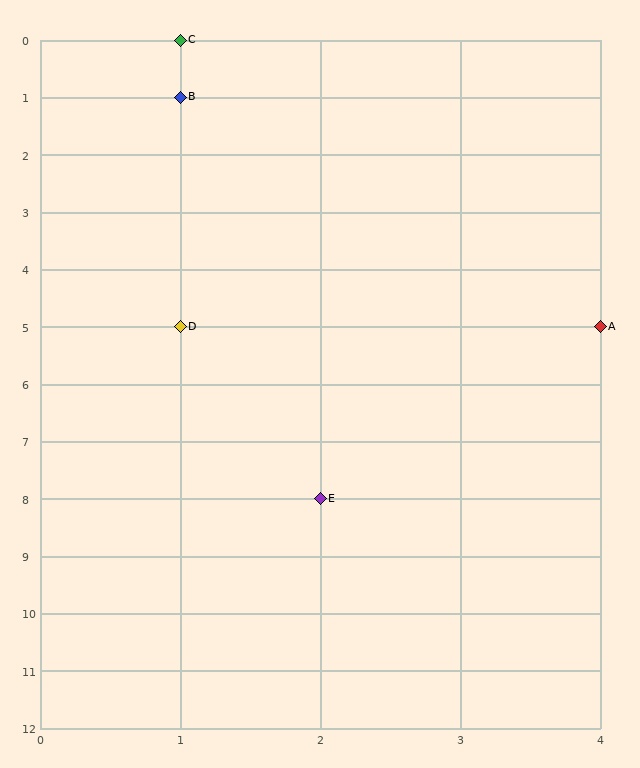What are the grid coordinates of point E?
Point E is at grid coordinates (2, 8).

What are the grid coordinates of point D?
Point D is at grid coordinates (1, 5).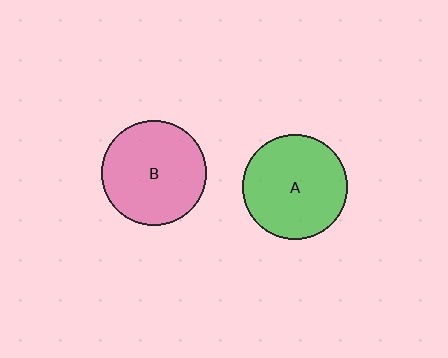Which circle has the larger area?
Circle A (green).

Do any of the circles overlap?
No, none of the circles overlap.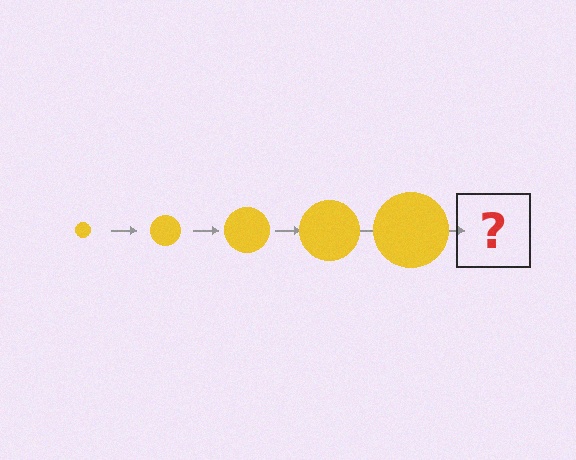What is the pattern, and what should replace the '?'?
The pattern is that the circle gets progressively larger each step. The '?' should be a yellow circle, larger than the previous one.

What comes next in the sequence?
The next element should be a yellow circle, larger than the previous one.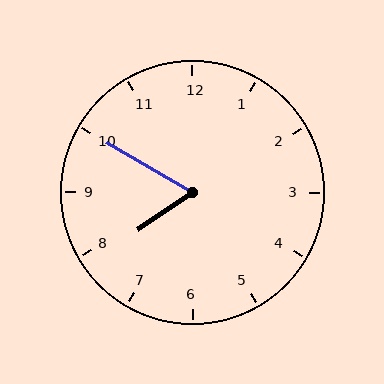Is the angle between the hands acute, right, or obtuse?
It is acute.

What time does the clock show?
7:50.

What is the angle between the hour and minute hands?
Approximately 65 degrees.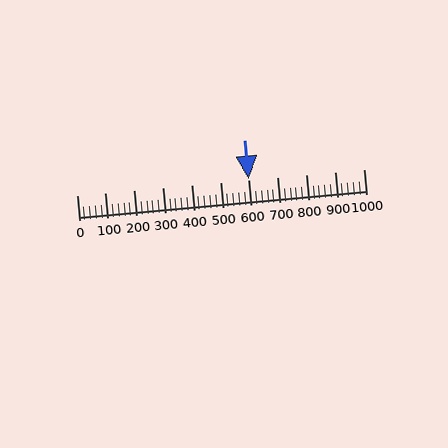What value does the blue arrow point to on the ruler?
The blue arrow points to approximately 600.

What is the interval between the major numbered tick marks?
The major tick marks are spaced 100 units apart.